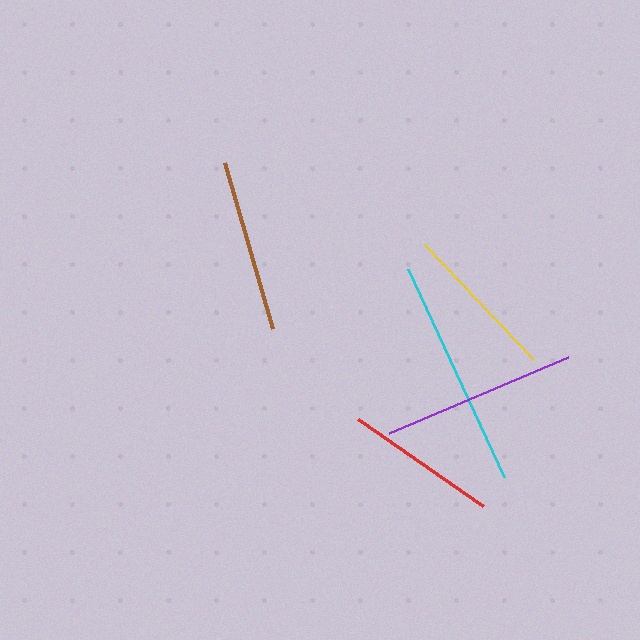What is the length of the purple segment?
The purple segment is approximately 195 pixels long.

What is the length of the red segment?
The red segment is approximately 152 pixels long.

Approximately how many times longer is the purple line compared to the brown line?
The purple line is approximately 1.1 times the length of the brown line.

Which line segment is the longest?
The cyan line is the longest at approximately 230 pixels.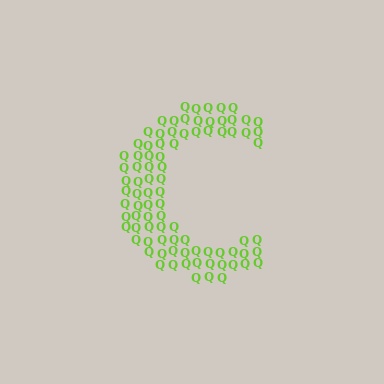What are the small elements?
The small elements are letter Q's.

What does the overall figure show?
The overall figure shows the letter C.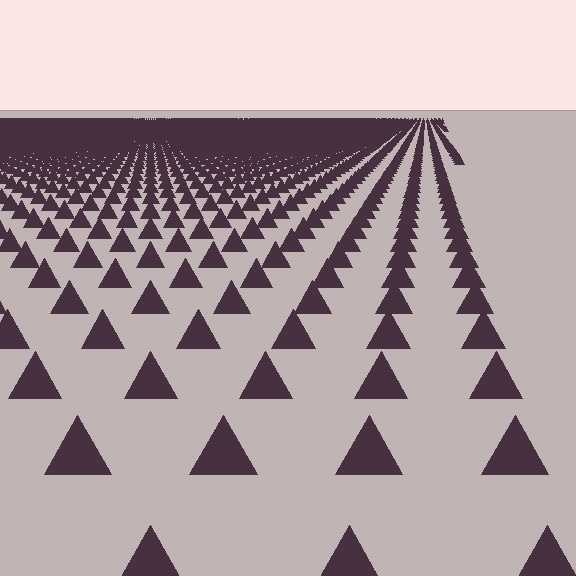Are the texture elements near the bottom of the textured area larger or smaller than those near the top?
Larger. Near the bottom, elements are closer to the viewer and appear at a bigger on-screen size.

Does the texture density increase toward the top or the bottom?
Density increases toward the top.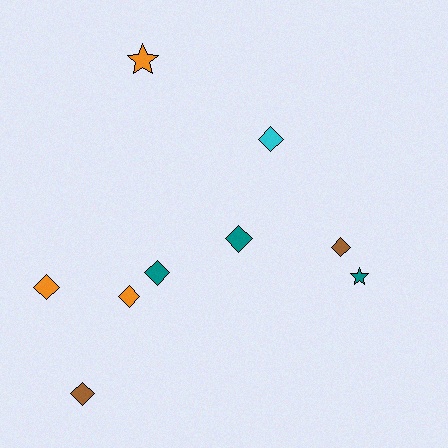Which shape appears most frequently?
Diamond, with 7 objects.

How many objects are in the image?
There are 9 objects.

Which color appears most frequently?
Orange, with 3 objects.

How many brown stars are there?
There are no brown stars.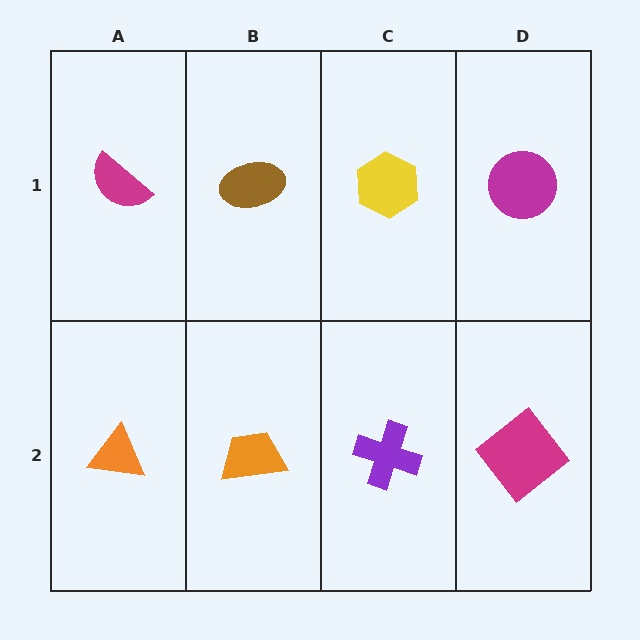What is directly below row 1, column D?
A magenta diamond.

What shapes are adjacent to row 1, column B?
An orange trapezoid (row 2, column B), a magenta semicircle (row 1, column A), a yellow hexagon (row 1, column C).